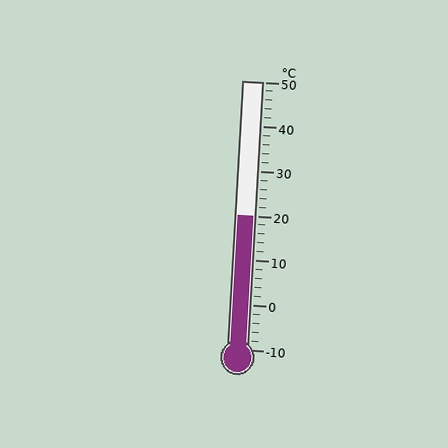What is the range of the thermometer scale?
The thermometer scale ranges from -10°C to 50°C.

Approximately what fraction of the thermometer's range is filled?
The thermometer is filled to approximately 50% of its range.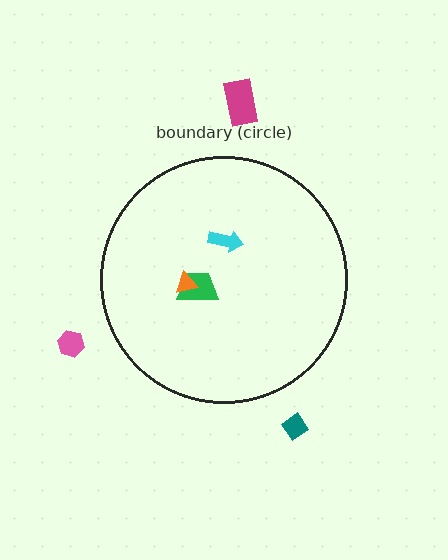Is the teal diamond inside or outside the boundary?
Outside.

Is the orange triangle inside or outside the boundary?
Inside.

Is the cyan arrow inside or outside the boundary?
Inside.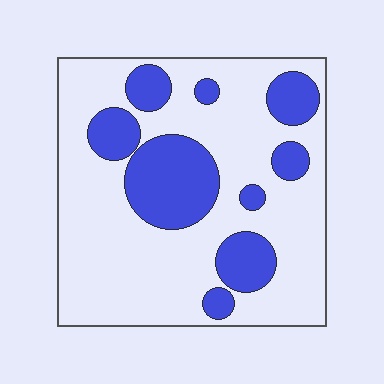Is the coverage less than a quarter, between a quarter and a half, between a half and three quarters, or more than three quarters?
Between a quarter and a half.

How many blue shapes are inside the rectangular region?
9.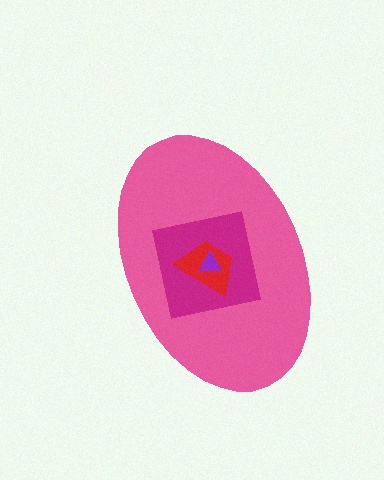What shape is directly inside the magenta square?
The red trapezoid.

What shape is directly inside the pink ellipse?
The magenta square.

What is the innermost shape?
The purple triangle.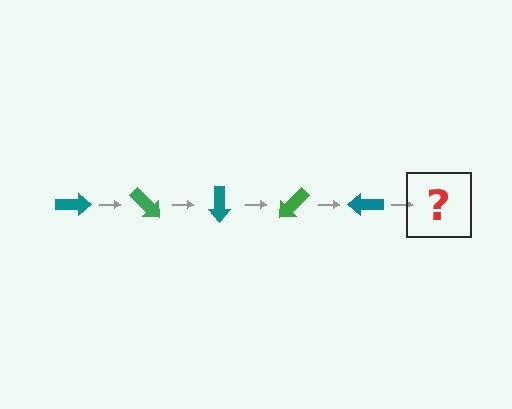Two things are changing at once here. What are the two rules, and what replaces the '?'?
The two rules are that it rotates 45 degrees each step and the color cycles through teal and green. The '?' should be a green arrow, rotated 225 degrees from the start.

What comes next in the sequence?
The next element should be a green arrow, rotated 225 degrees from the start.